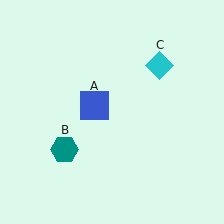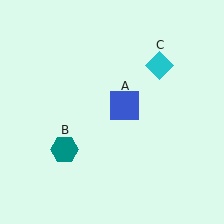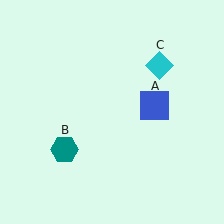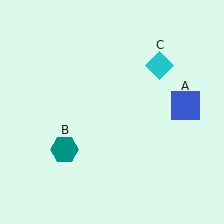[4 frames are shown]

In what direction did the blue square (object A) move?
The blue square (object A) moved right.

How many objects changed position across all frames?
1 object changed position: blue square (object A).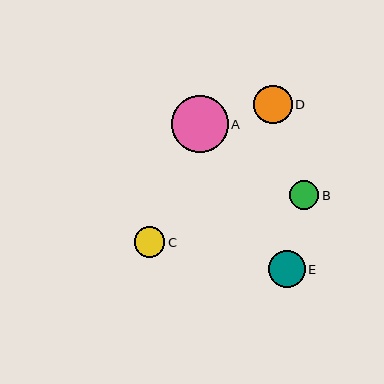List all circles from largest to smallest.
From largest to smallest: A, D, E, C, B.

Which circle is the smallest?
Circle B is the smallest with a size of approximately 29 pixels.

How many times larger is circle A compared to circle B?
Circle A is approximately 2.0 times the size of circle B.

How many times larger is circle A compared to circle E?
Circle A is approximately 1.6 times the size of circle E.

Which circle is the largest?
Circle A is the largest with a size of approximately 57 pixels.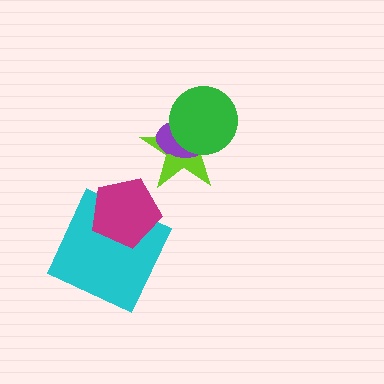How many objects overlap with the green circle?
2 objects overlap with the green circle.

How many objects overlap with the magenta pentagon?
1 object overlaps with the magenta pentagon.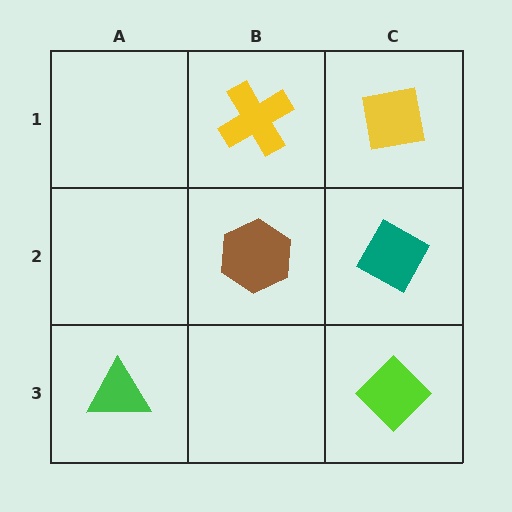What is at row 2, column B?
A brown hexagon.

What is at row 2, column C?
A teal diamond.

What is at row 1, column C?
A yellow square.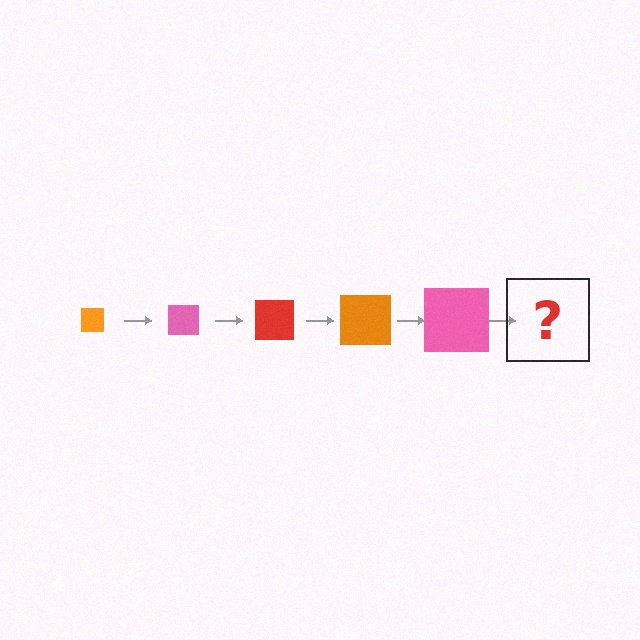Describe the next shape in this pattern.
It should be a red square, larger than the previous one.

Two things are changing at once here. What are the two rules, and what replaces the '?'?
The two rules are that the square grows larger each step and the color cycles through orange, pink, and red. The '?' should be a red square, larger than the previous one.